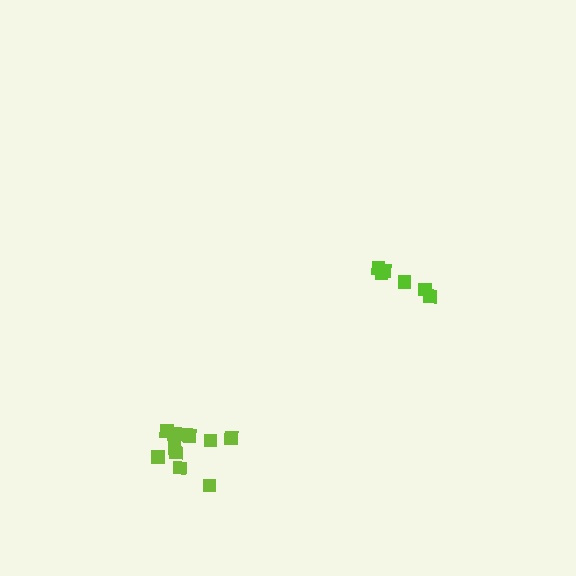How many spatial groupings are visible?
There are 2 spatial groupings.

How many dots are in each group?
Group 1: 6 dots, Group 2: 11 dots (17 total).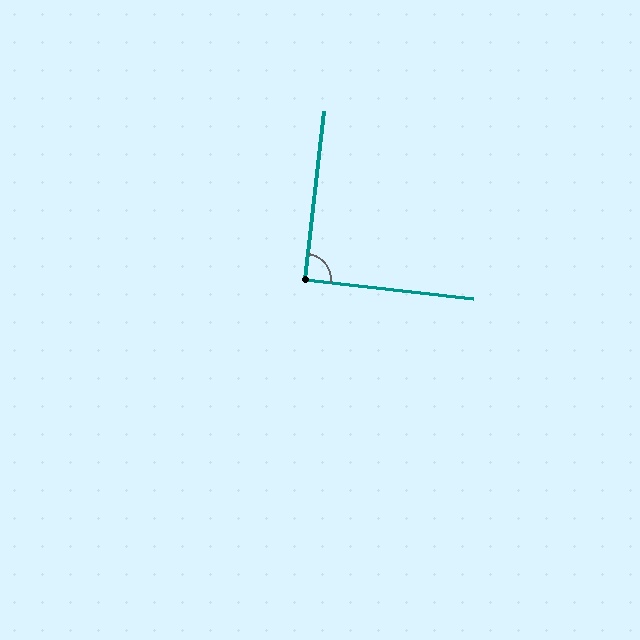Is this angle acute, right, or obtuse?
It is approximately a right angle.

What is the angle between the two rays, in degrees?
Approximately 90 degrees.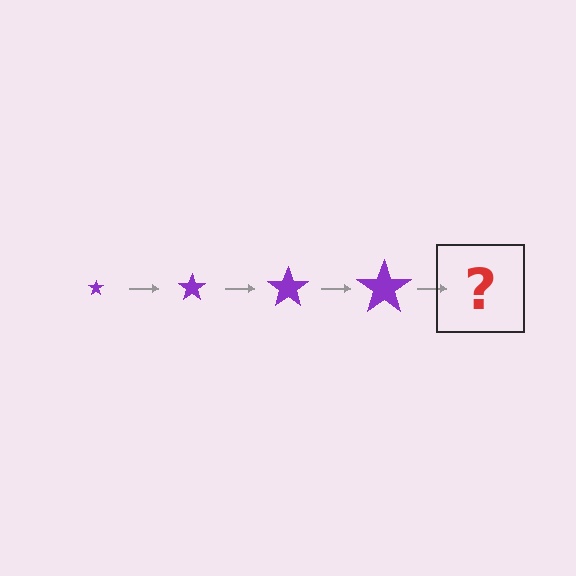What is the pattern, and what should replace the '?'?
The pattern is that the star gets progressively larger each step. The '?' should be a purple star, larger than the previous one.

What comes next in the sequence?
The next element should be a purple star, larger than the previous one.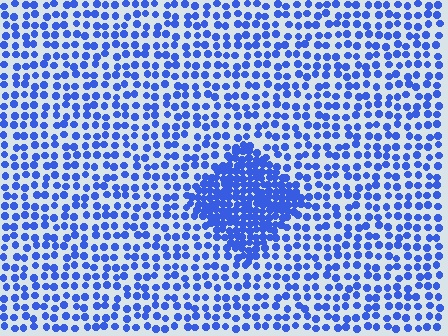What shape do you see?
I see a diamond.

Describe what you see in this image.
The image contains small blue elements arranged at two different densities. A diamond-shaped region is visible where the elements are more densely packed than the surrounding area.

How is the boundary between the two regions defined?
The boundary is defined by a change in element density (approximately 2.4x ratio). All elements are the same color, size, and shape.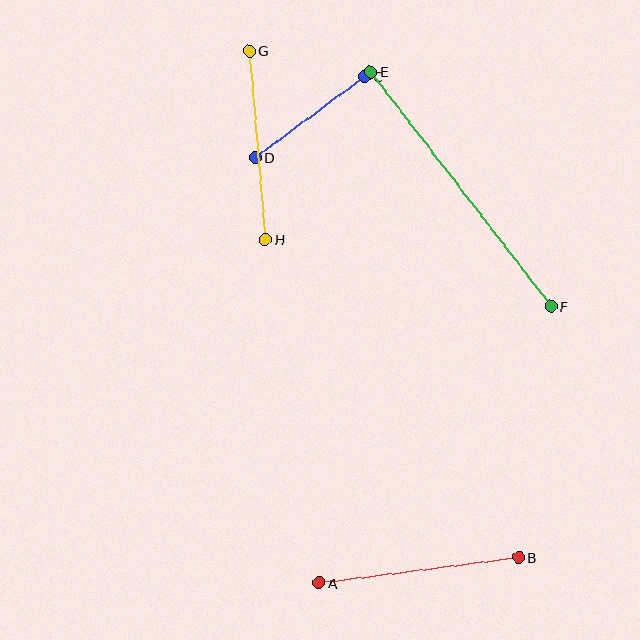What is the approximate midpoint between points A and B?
The midpoint is at approximately (419, 570) pixels.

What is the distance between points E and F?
The distance is approximately 296 pixels.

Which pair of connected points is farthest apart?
Points E and F are farthest apart.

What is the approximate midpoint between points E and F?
The midpoint is at approximately (461, 189) pixels.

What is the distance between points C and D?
The distance is approximately 136 pixels.